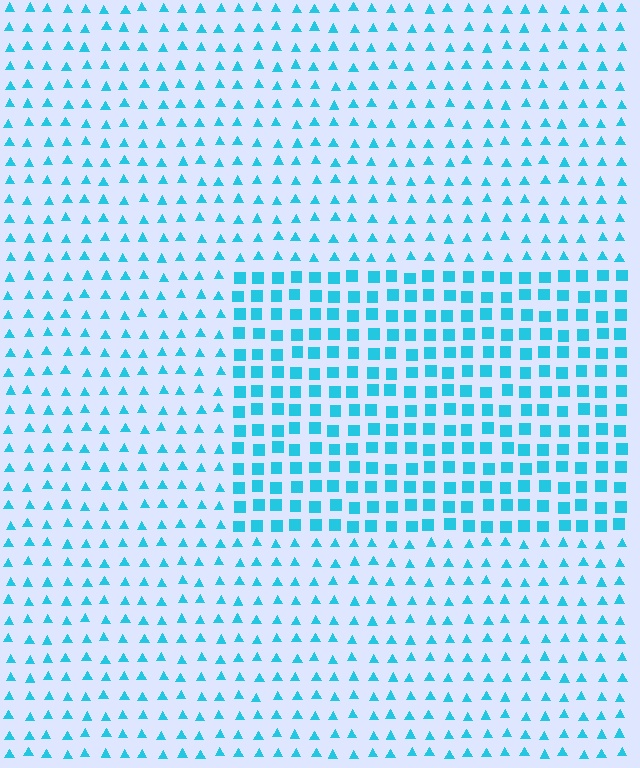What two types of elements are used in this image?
The image uses squares inside the rectangle region and triangles outside it.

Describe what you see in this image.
The image is filled with small cyan elements arranged in a uniform grid. A rectangle-shaped region contains squares, while the surrounding area contains triangles. The boundary is defined purely by the change in element shape.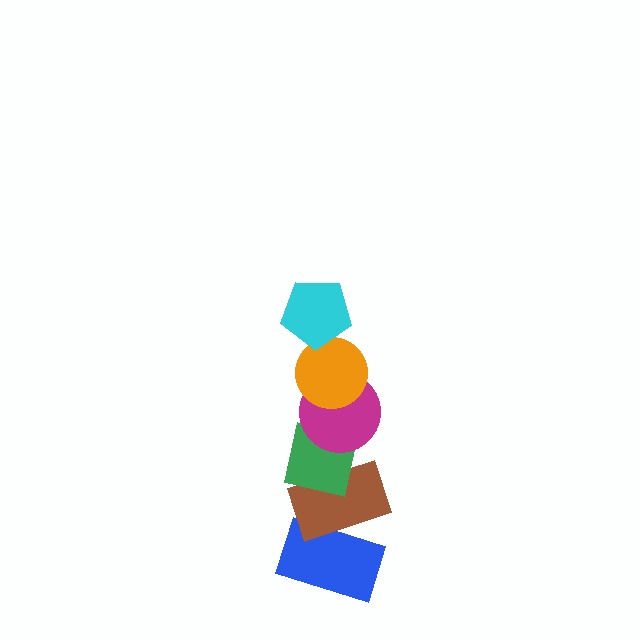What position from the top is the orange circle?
The orange circle is 2nd from the top.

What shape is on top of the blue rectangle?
The brown rectangle is on top of the blue rectangle.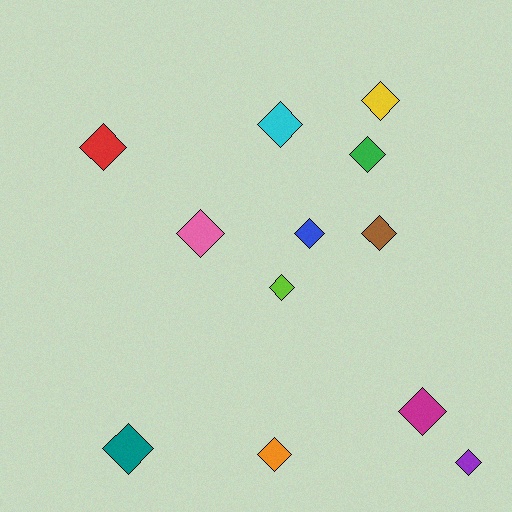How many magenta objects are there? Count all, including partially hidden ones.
There is 1 magenta object.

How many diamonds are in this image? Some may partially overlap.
There are 12 diamonds.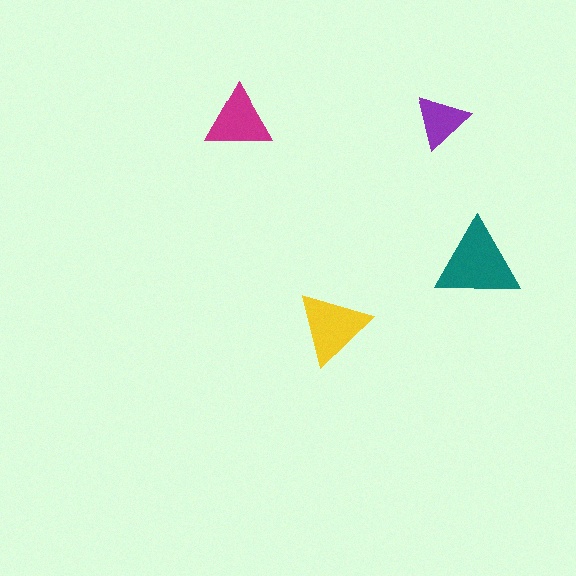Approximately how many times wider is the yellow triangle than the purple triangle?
About 1.5 times wider.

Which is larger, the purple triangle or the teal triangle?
The teal one.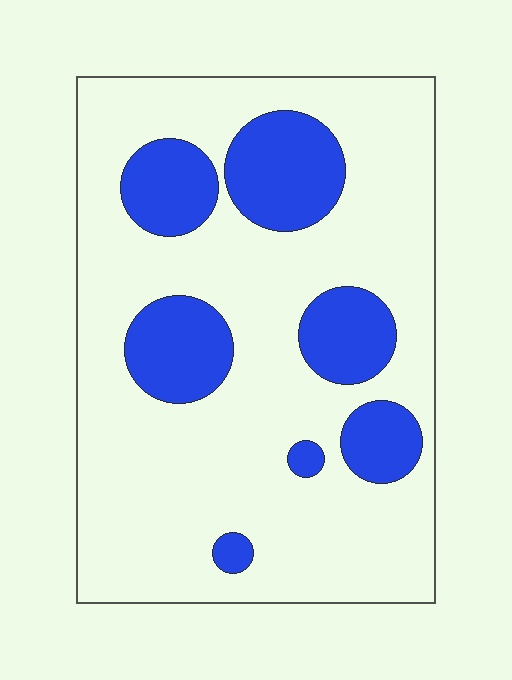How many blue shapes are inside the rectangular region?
7.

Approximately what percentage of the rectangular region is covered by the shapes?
Approximately 25%.